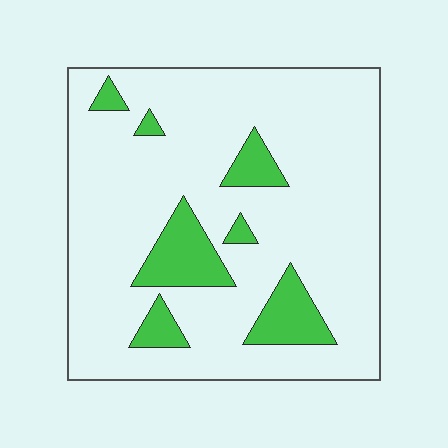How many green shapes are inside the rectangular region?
7.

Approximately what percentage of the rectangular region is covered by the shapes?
Approximately 15%.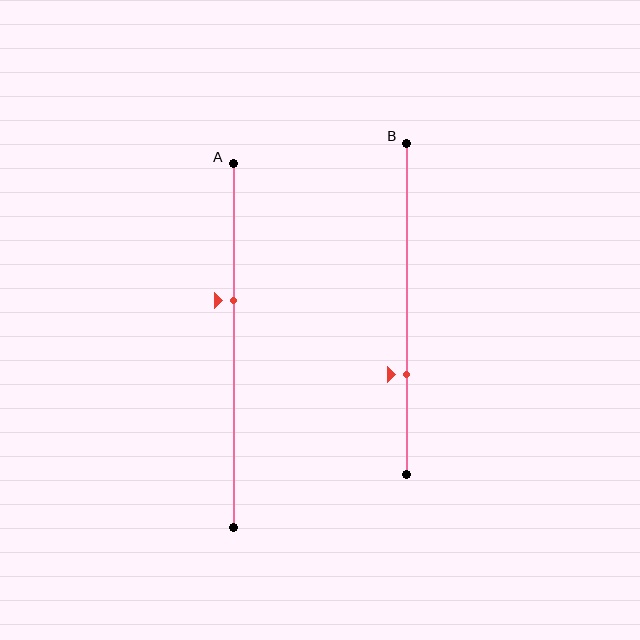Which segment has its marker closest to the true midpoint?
Segment A has its marker closest to the true midpoint.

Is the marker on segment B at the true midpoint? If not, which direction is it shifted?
No, the marker on segment B is shifted downward by about 20% of the segment length.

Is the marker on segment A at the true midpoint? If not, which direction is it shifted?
No, the marker on segment A is shifted upward by about 13% of the segment length.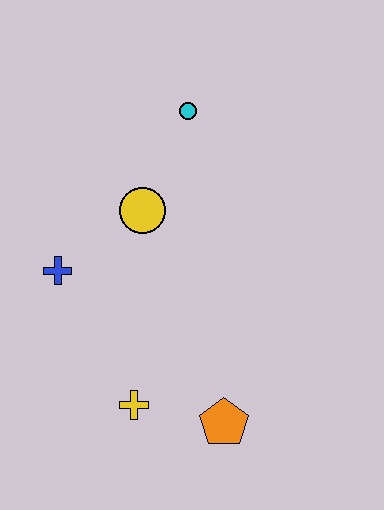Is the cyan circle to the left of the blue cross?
No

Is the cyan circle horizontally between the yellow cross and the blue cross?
No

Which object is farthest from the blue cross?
The orange pentagon is farthest from the blue cross.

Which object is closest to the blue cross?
The yellow circle is closest to the blue cross.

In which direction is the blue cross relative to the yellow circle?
The blue cross is to the left of the yellow circle.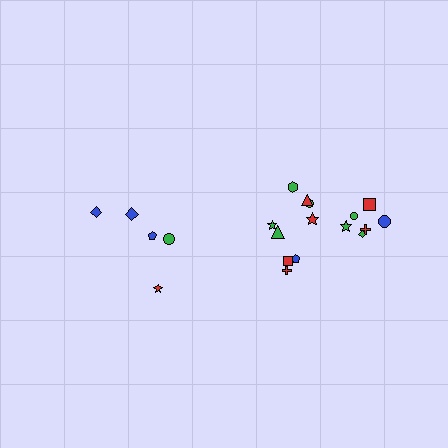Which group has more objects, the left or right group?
The right group.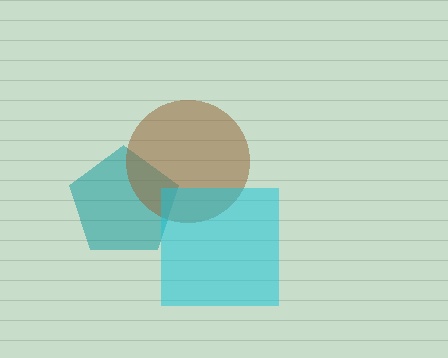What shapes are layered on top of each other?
The layered shapes are: a teal pentagon, a brown circle, a cyan square.